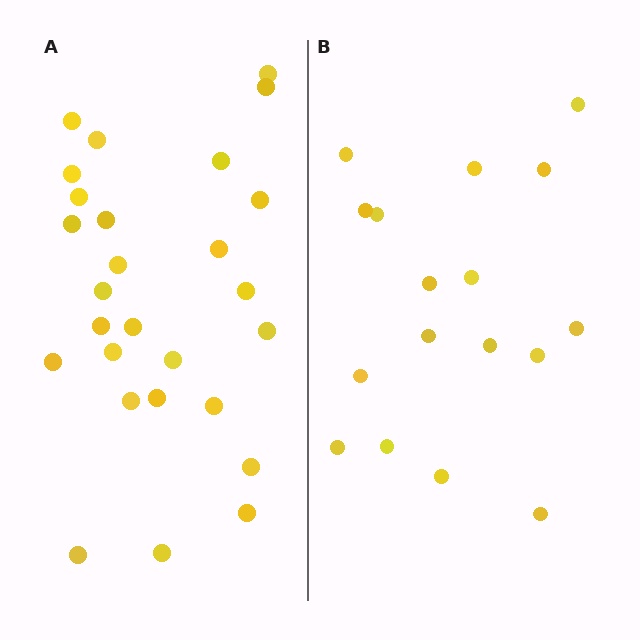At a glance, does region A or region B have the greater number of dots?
Region A (the left region) has more dots.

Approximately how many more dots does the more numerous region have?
Region A has roughly 10 or so more dots than region B.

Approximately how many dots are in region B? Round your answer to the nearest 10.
About 20 dots. (The exact count is 17, which rounds to 20.)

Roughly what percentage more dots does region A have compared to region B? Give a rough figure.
About 60% more.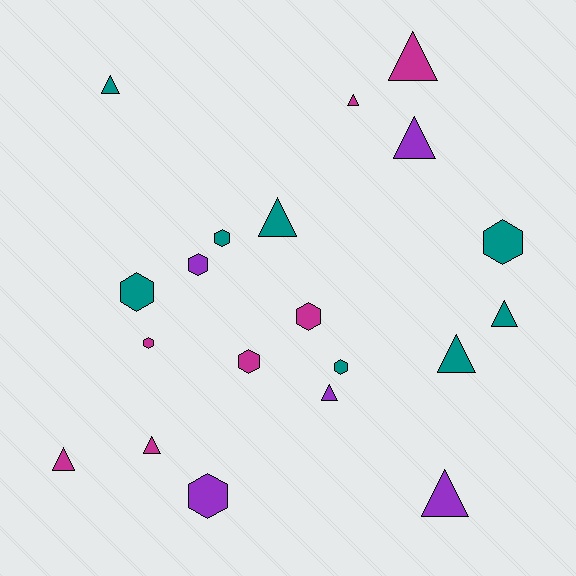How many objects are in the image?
There are 20 objects.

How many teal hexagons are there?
There are 4 teal hexagons.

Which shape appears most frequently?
Triangle, with 11 objects.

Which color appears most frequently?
Teal, with 8 objects.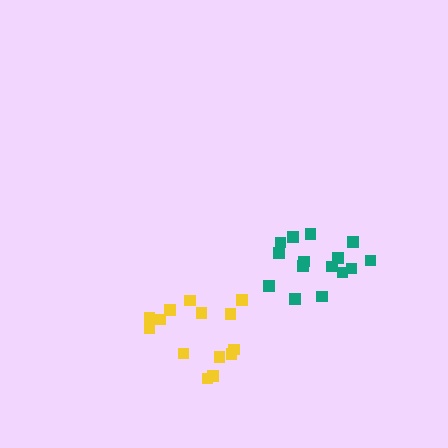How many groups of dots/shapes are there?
There are 2 groups.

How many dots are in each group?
Group 1: 14 dots, Group 2: 15 dots (29 total).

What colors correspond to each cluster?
The clusters are colored: yellow, teal.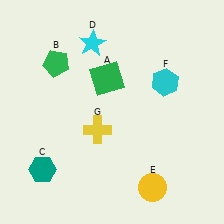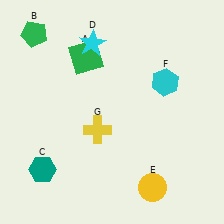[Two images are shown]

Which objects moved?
The objects that moved are: the green square (A), the green pentagon (B).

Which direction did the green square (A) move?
The green square (A) moved left.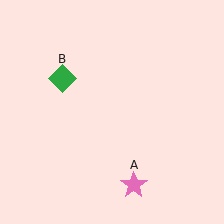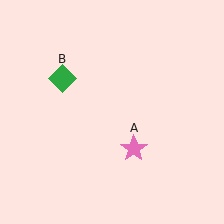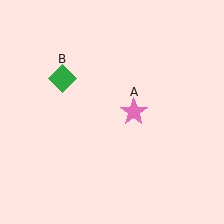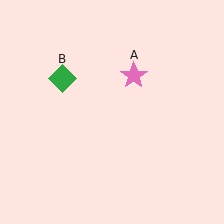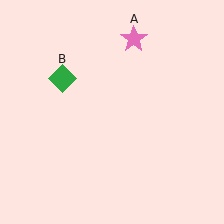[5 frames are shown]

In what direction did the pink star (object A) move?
The pink star (object A) moved up.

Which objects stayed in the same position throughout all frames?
Green diamond (object B) remained stationary.